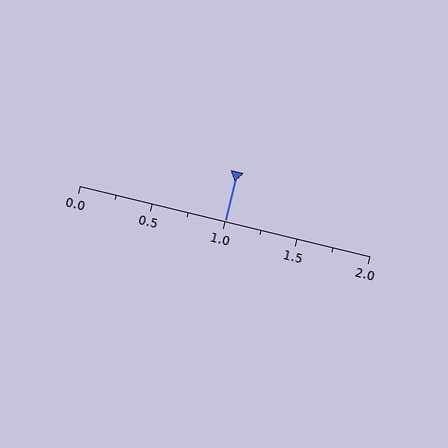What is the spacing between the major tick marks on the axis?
The major ticks are spaced 0.5 apart.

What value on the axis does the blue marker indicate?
The marker indicates approximately 1.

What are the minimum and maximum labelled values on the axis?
The axis runs from 0.0 to 2.0.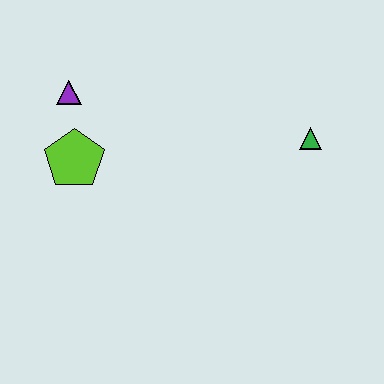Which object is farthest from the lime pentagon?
The green triangle is farthest from the lime pentagon.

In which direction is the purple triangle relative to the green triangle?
The purple triangle is to the left of the green triangle.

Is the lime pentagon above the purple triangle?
No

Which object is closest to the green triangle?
The lime pentagon is closest to the green triangle.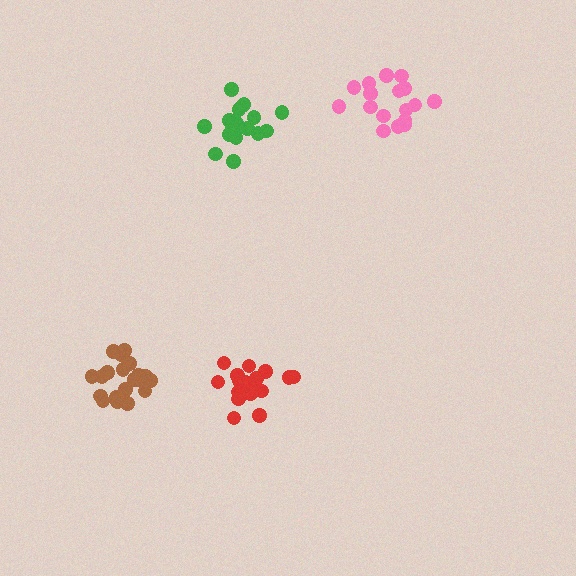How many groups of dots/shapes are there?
There are 4 groups.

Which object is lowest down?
The red cluster is bottommost.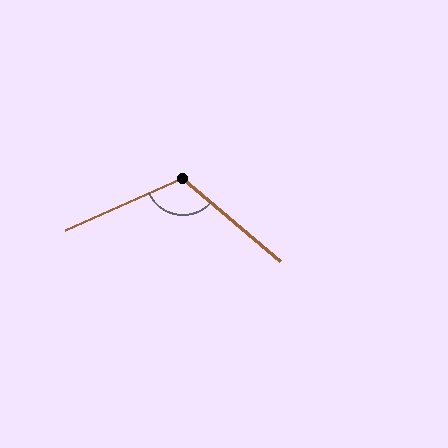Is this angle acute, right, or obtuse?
It is obtuse.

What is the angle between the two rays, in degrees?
Approximately 116 degrees.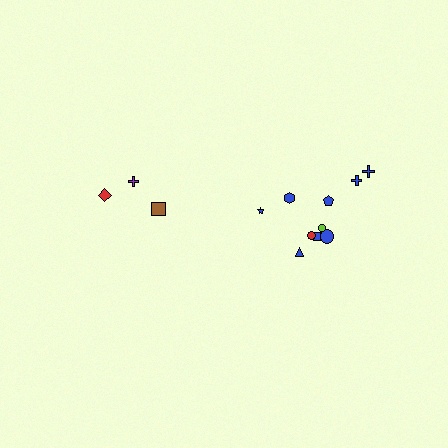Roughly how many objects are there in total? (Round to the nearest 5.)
Roughly 15 objects in total.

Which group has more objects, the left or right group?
The right group.